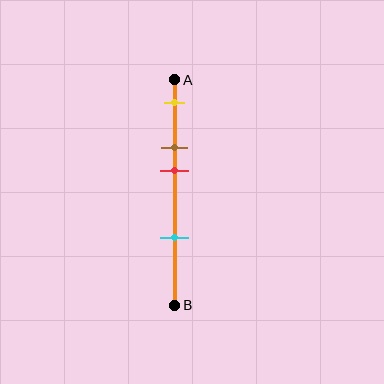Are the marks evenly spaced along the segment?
No, the marks are not evenly spaced.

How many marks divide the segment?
There are 4 marks dividing the segment.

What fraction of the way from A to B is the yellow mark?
The yellow mark is approximately 10% (0.1) of the way from A to B.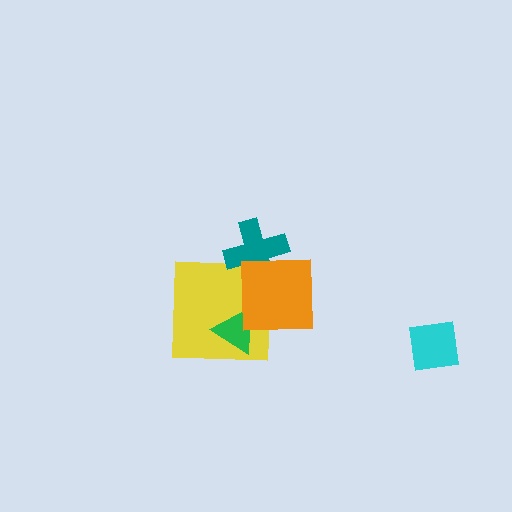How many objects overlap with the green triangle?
2 objects overlap with the green triangle.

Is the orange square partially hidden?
No, no other shape covers it.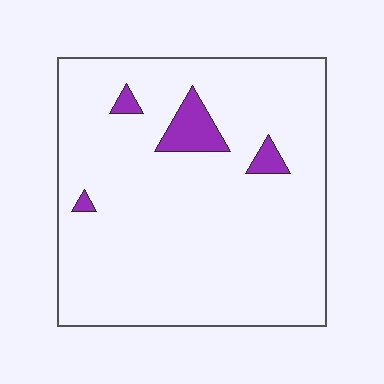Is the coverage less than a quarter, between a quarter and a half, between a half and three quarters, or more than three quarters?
Less than a quarter.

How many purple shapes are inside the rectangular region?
4.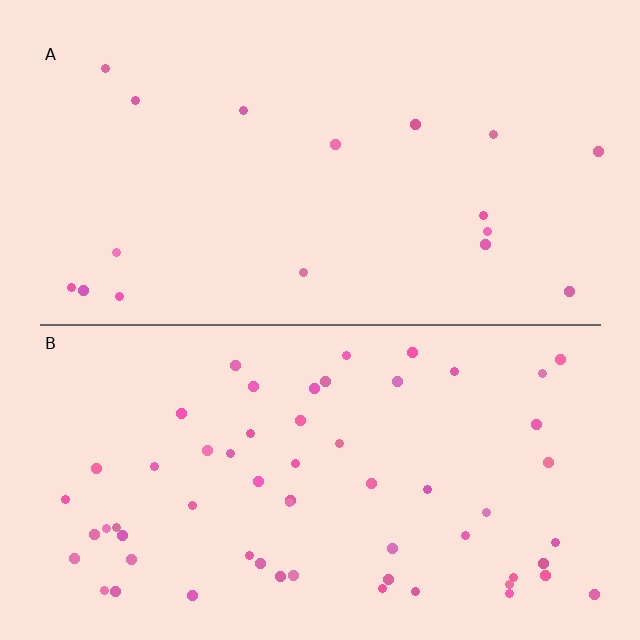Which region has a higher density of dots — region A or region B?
B (the bottom).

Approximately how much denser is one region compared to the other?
Approximately 3.5× — region B over region A.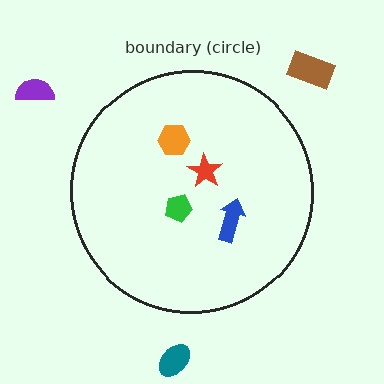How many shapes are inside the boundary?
4 inside, 3 outside.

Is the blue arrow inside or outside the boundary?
Inside.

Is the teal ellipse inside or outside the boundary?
Outside.